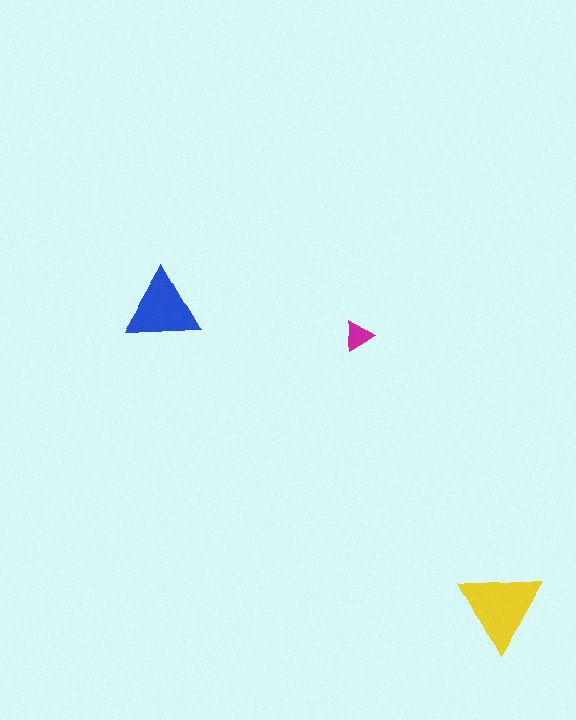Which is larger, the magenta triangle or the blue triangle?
The blue one.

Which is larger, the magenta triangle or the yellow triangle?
The yellow one.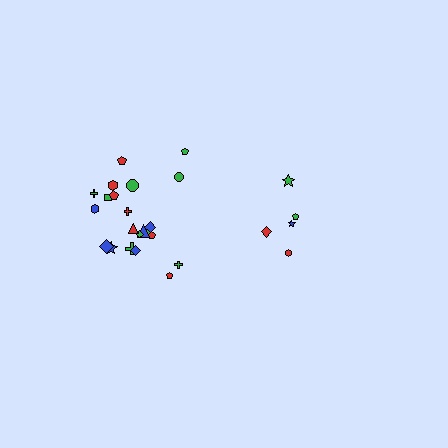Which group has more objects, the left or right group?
The left group.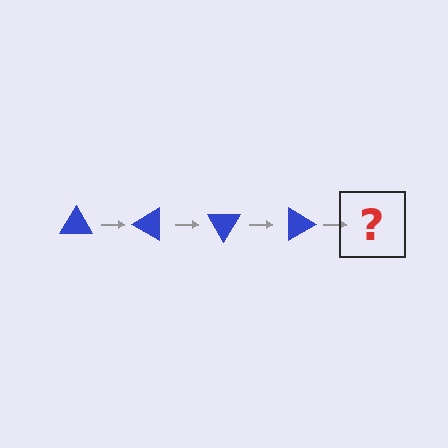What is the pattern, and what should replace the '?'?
The pattern is that the triangle rotates 30 degrees each step. The '?' should be a blue triangle rotated 120 degrees.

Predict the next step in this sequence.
The next step is a blue triangle rotated 120 degrees.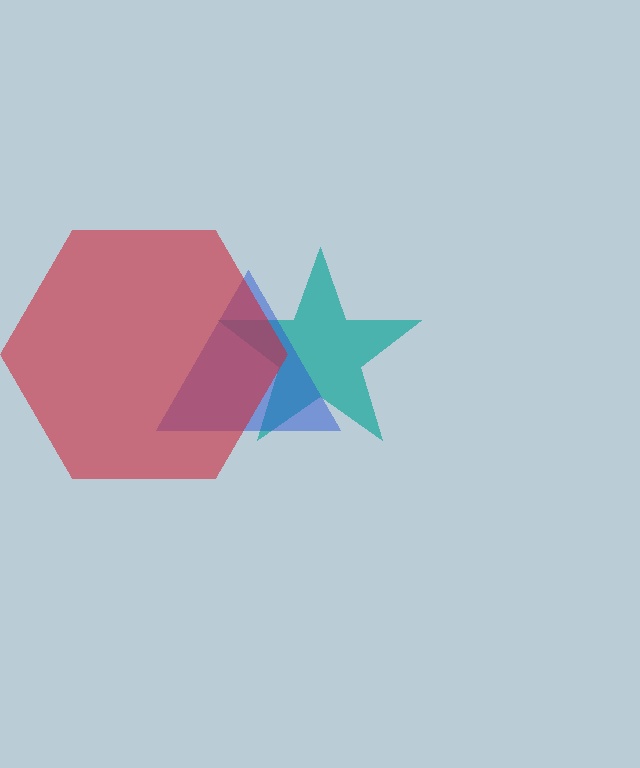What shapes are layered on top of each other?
The layered shapes are: a teal star, a blue triangle, a red hexagon.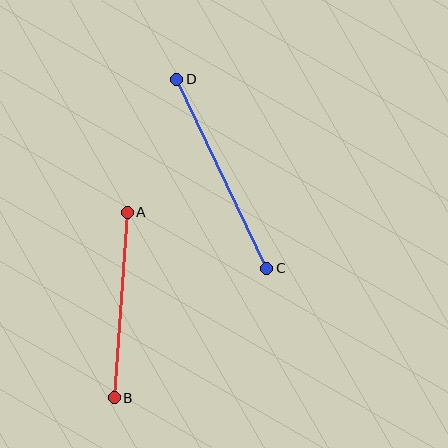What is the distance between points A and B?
The distance is approximately 186 pixels.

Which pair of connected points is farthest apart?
Points C and D are farthest apart.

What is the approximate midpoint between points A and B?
The midpoint is at approximately (121, 305) pixels.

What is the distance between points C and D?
The distance is approximately 209 pixels.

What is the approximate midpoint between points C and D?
The midpoint is at approximately (222, 174) pixels.